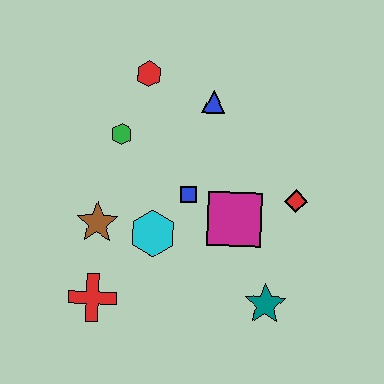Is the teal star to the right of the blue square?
Yes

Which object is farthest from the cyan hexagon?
The red hexagon is farthest from the cyan hexagon.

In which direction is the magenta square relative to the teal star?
The magenta square is above the teal star.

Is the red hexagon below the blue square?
No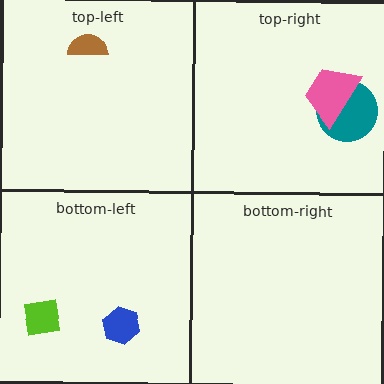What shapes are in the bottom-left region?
The blue hexagon, the lime square.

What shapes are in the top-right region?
The teal circle, the pink trapezoid.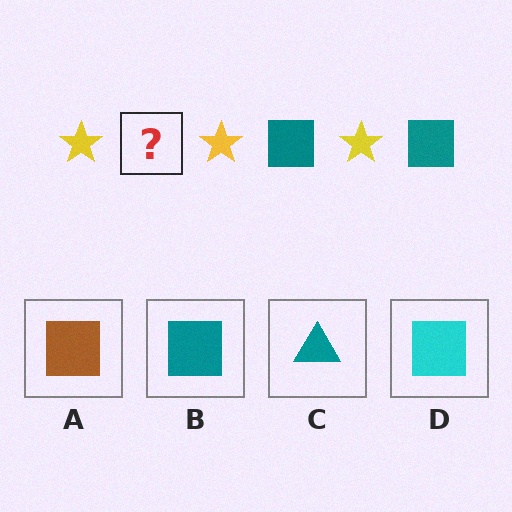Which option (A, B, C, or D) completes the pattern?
B.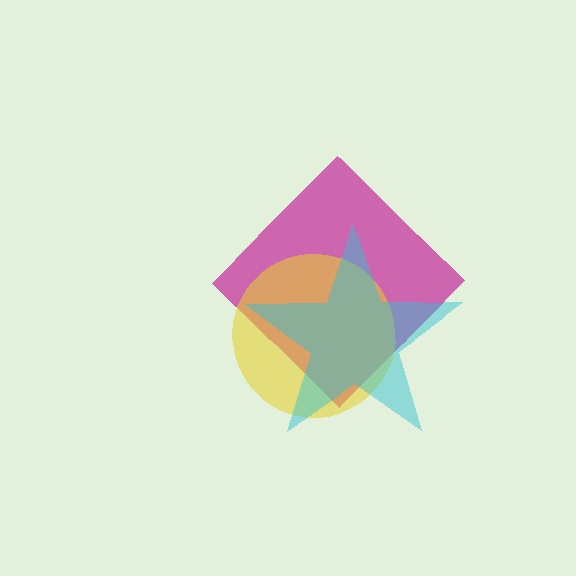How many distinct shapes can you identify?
There are 3 distinct shapes: a magenta diamond, a yellow circle, a cyan star.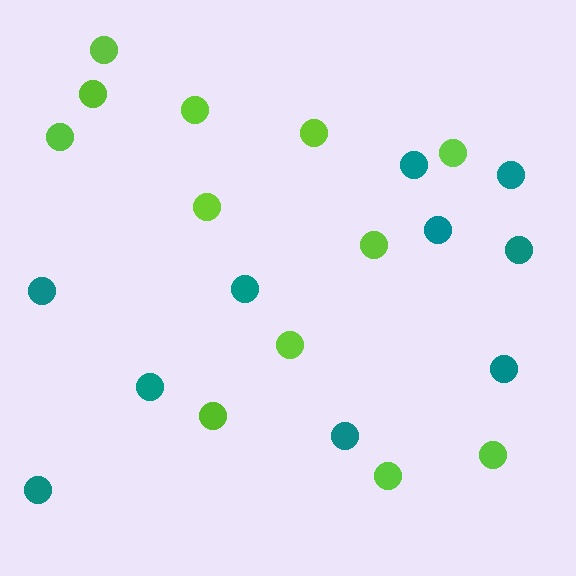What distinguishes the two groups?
There are 2 groups: one group of teal circles (10) and one group of lime circles (12).